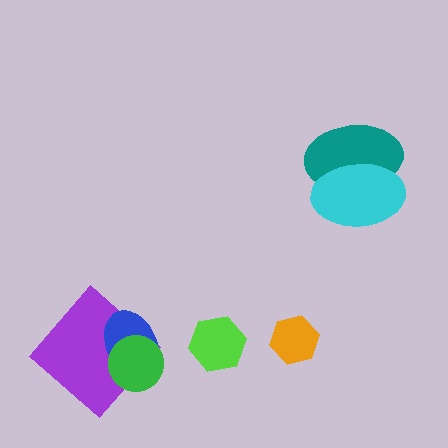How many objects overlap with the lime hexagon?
0 objects overlap with the lime hexagon.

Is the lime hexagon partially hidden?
No, no other shape covers it.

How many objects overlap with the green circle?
2 objects overlap with the green circle.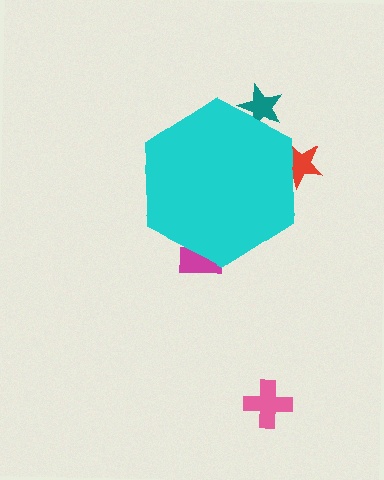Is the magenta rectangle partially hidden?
Yes, the magenta rectangle is partially hidden behind the cyan hexagon.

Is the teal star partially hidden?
Yes, the teal star is partially hidden behind the cyan hexagon.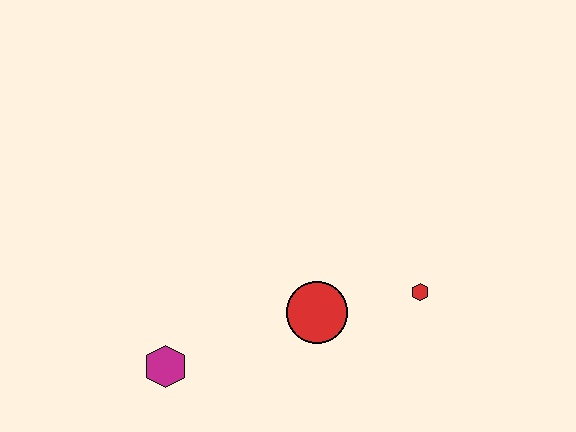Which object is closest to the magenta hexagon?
The red circle is closest to the magenta hexagon.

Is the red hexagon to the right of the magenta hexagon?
Yes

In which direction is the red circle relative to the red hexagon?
The red circle is to the left of the red hexagon.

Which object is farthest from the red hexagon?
The magenta hexagon is farthest from the red hexagon.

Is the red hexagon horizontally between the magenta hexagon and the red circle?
No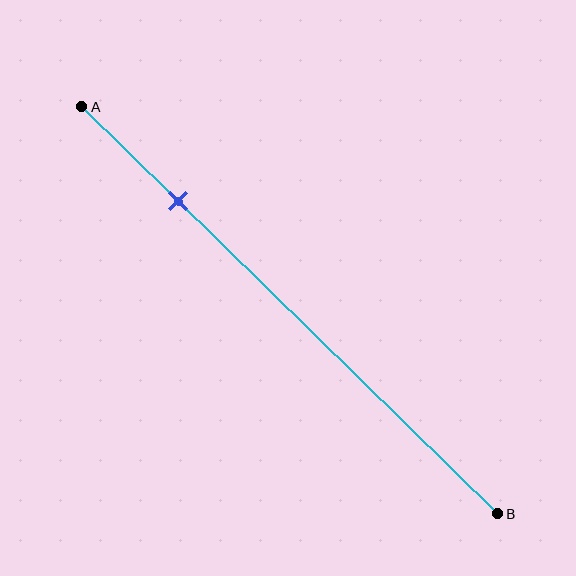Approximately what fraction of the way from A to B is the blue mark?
The blue mark is approximately 25% of the way from A to B.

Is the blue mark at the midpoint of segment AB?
No, the mark is at about 25% from A, not at the 50% midpoint.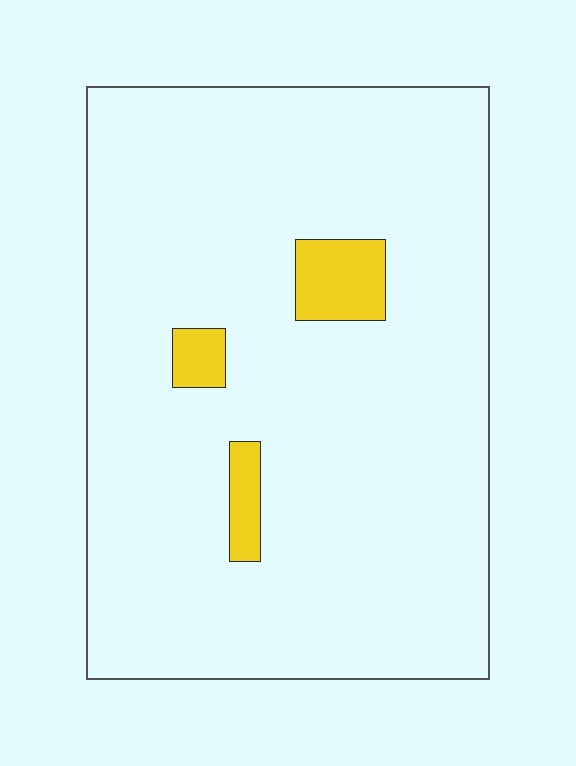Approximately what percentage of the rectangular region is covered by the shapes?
Approximately 5%.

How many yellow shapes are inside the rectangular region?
3.